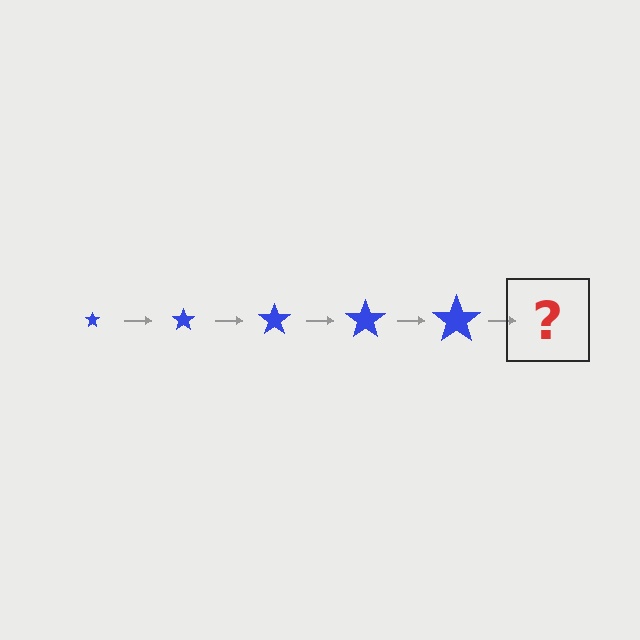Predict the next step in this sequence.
The next step is a blue star, larger than the previous one.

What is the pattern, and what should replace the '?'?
The pattern is that the star gets progressively larger each step. The '?' should be a blue star, larger than the previous one.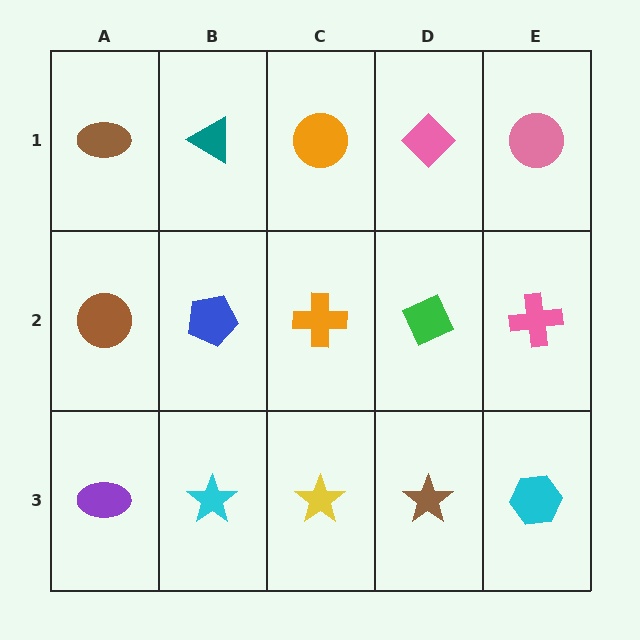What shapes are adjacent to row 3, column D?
A green diamond (row 2, column D), a yellow star (row 3, column C), a cyan hexagon (row 3, column E).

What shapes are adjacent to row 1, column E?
A pink cross (row 2, column E), a pink diamond (row 1, column D).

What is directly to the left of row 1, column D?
An orange circle.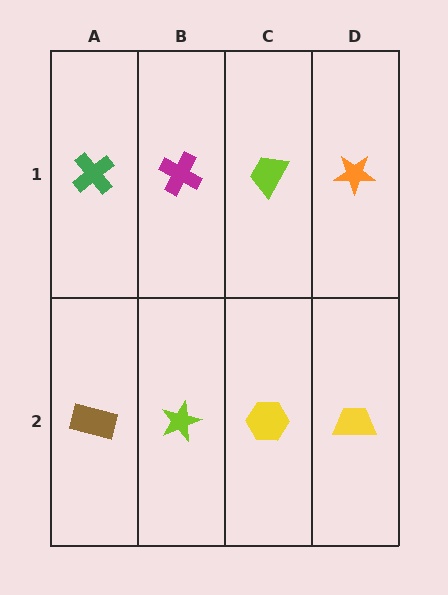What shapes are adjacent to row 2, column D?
An orange star (row 1, column D), a yellow hexagon (row 2, column C).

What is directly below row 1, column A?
A brown rectangle.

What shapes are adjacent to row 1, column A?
A brown rectangle (row 2, column A), a magenta cross (row 1, column B).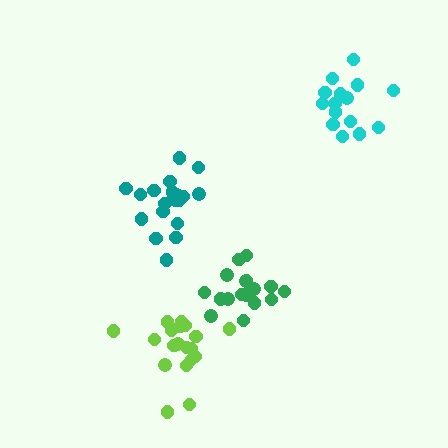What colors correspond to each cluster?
The clusters are colored: teal, green, cyan, lime.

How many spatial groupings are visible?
There are 4 spatial groupings.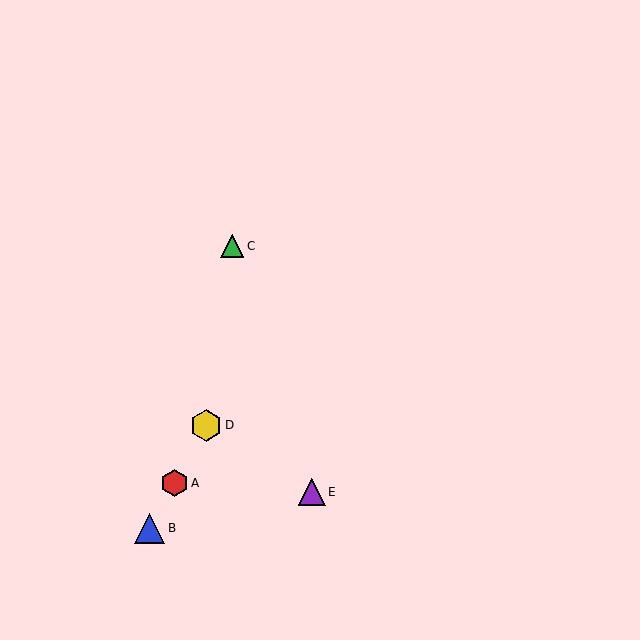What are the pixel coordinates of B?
Object B is at (150, 528).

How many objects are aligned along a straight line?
3 objects (A, B, D) are aligned along a straight line.